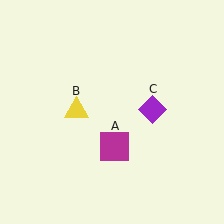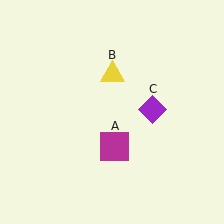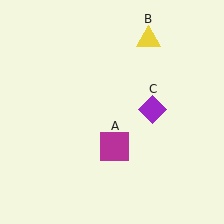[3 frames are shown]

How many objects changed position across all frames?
1 object changed position: yellow triangle (object B).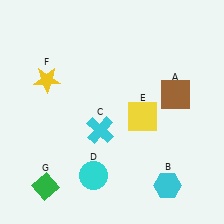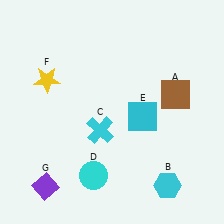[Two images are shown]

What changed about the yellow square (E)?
In Image 1, E is yellow. In Image 2, it changed to cyan.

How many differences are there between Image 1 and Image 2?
There are 2 differences between the two images.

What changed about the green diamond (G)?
In Image 1, G is green. In Image 2, it changed to purple.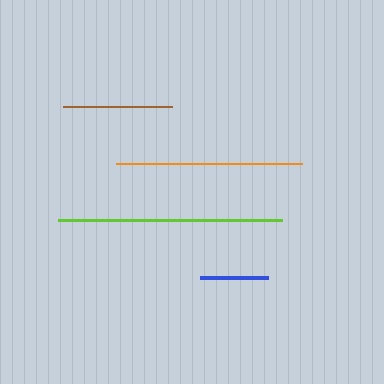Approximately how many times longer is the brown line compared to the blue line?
The brown line is approximately 1.6 times the length of the blue line.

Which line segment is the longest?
The lime line is the longest at approximately 224 pixels.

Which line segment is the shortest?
The blue line is the shortest at approximately 68 pixels.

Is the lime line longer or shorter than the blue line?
The lime line is longer than the blue line.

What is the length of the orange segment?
The orange segment is approximately 187 pixels long.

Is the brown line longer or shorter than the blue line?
The brown line is longer than the blue line.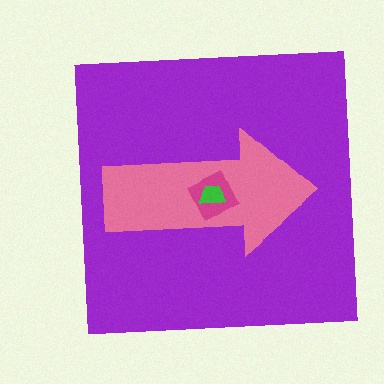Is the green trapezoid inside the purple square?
Yes.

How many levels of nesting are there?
4.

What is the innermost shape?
The green trapezoid.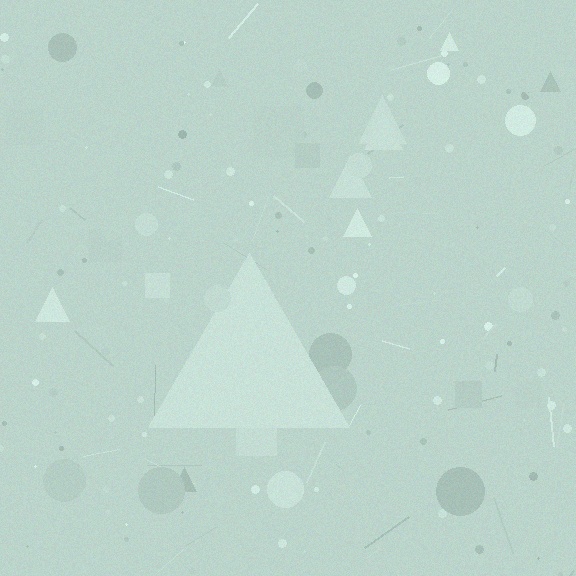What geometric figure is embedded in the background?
A triangle is embedded in the background.